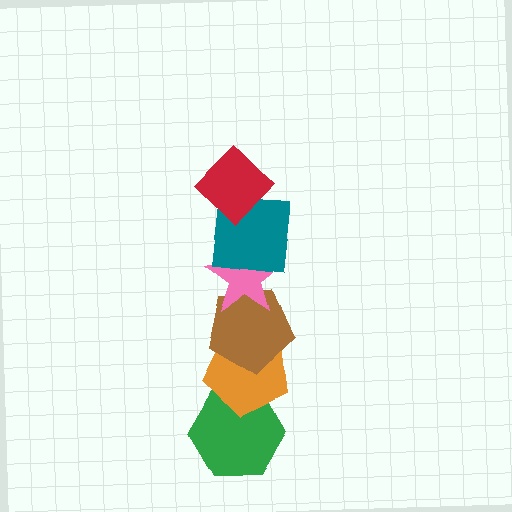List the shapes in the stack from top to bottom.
From top to bottom: the red diamond, the teal square, the pink star, the brown pentagon, the orange pentagon, the green hexagon.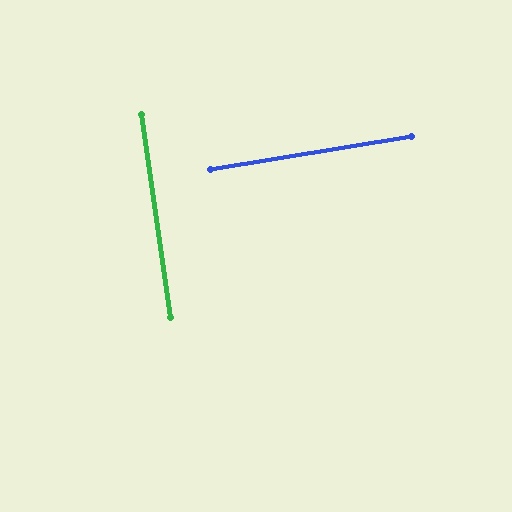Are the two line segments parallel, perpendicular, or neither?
Perpendicular — they meet at approximately 89°.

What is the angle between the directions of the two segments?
Approximately 89 degrees.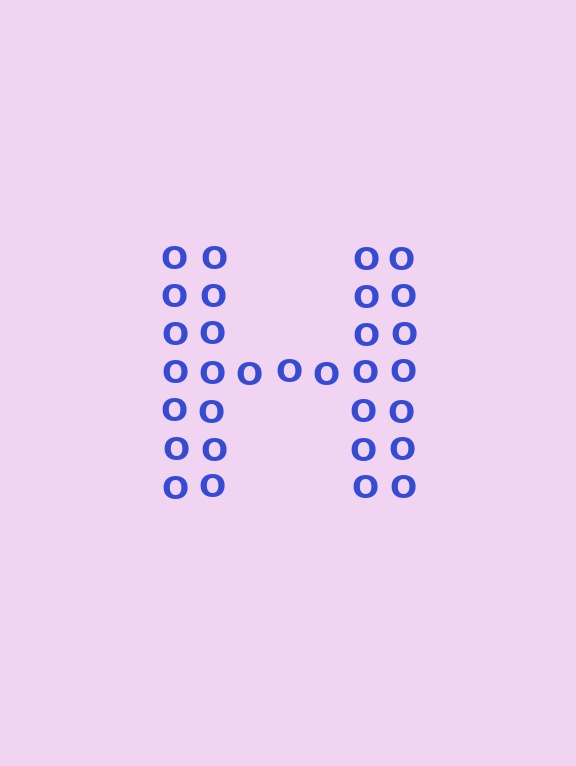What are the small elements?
The small elements are letter O's.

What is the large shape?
The large shape is the letter H.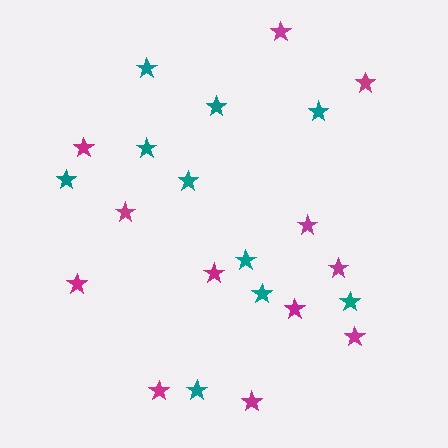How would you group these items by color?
There are 2 groups: one group of teal stars (10) and one group of magenta stars (12).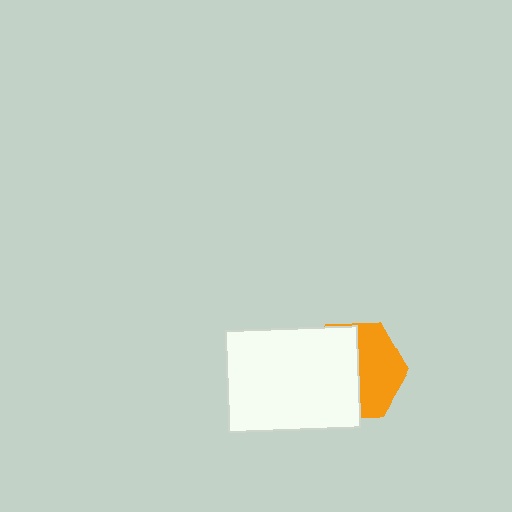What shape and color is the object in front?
The object in front is a white rectangle.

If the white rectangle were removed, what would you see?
You would see the complete orange hexagon.